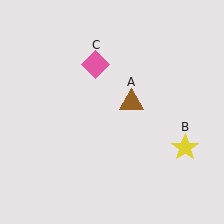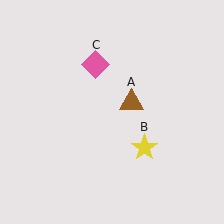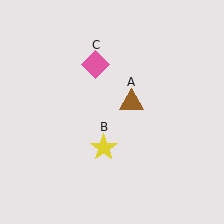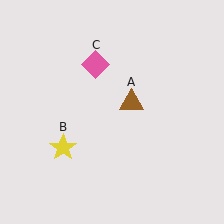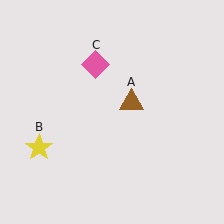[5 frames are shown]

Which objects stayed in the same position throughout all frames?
Brown triangle (object A) and pink diamond (object C) remained stationary.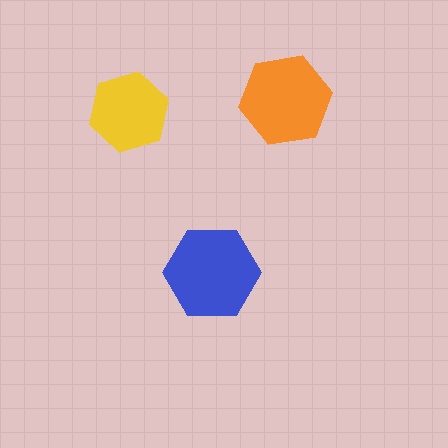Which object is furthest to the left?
The yellow hexagon is leftmost.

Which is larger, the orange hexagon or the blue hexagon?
The blue one.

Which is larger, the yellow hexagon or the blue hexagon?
The blue one.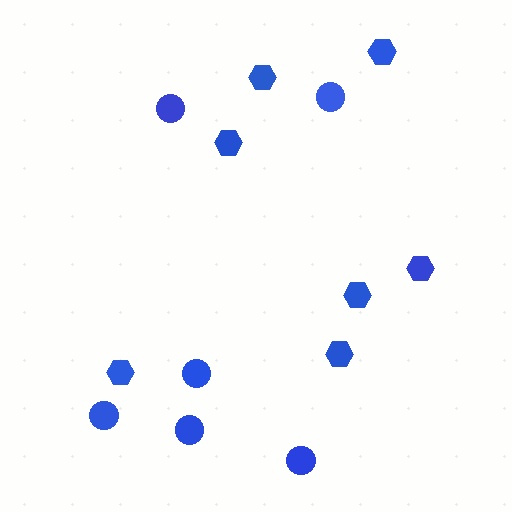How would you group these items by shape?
There are 2 groups: one group of circles (6) and one group of hexagons (7).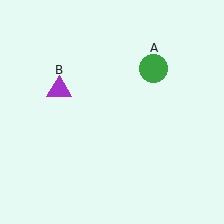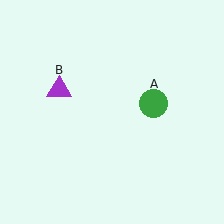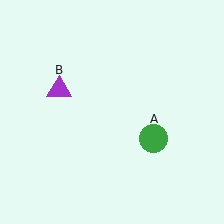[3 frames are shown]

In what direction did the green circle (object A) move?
The green circle (object A) moved down.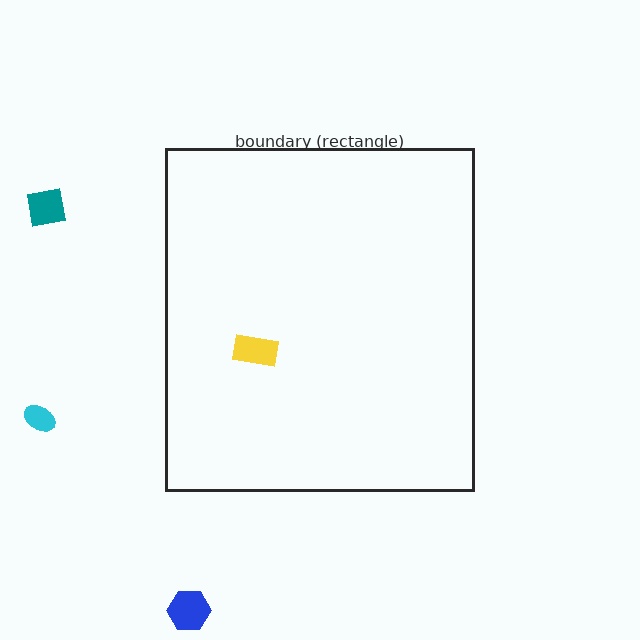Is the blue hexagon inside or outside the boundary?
Outside.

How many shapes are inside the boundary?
1 inside, 3 outside.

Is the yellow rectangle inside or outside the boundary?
Inside.